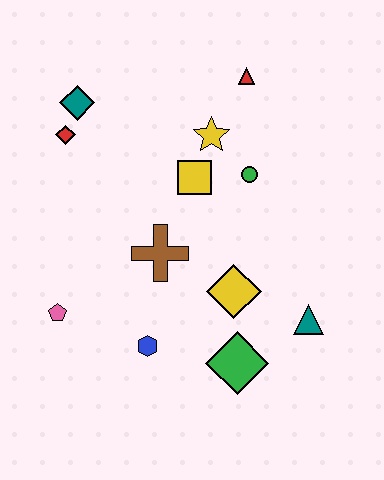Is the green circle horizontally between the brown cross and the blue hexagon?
No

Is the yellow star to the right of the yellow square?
Yes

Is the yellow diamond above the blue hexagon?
Yes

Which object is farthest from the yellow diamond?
The teal diamond is farthest from the yellow diamond.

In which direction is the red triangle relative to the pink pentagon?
The red triangle is above the pink pentagon.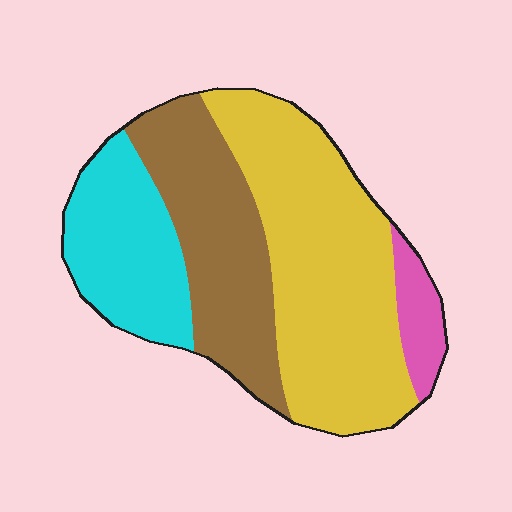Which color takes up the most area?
Yellow, at roughly 45%.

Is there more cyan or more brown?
Brown.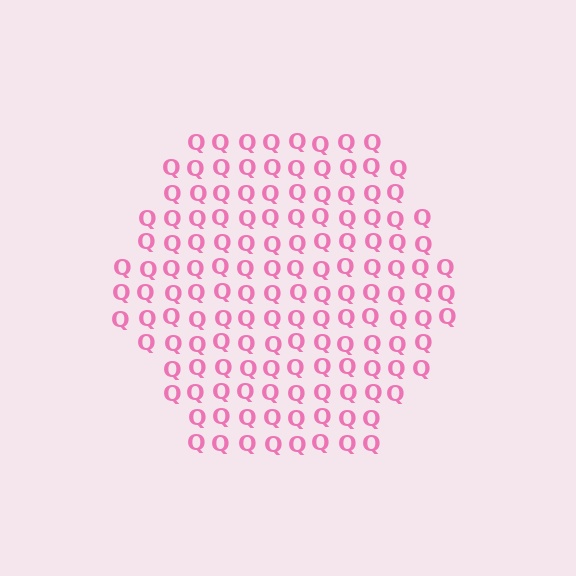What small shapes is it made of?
It is made of small letter Q's.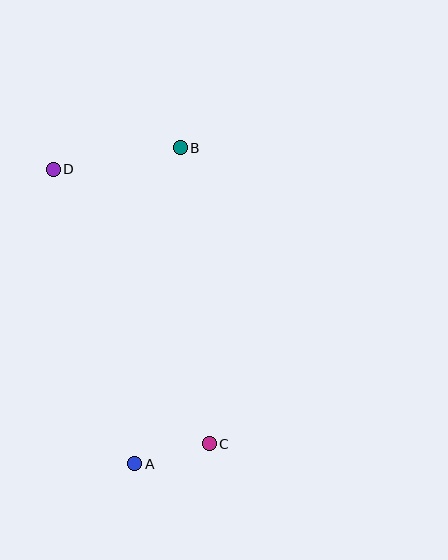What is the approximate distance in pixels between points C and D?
The distance between C and D is approximately 316 pixels.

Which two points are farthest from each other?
Points A and B are farthest from each other.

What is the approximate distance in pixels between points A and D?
The distance between A and D is approximately 305 pixels.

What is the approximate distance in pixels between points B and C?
The distance between B and C is approximately 297 pixels.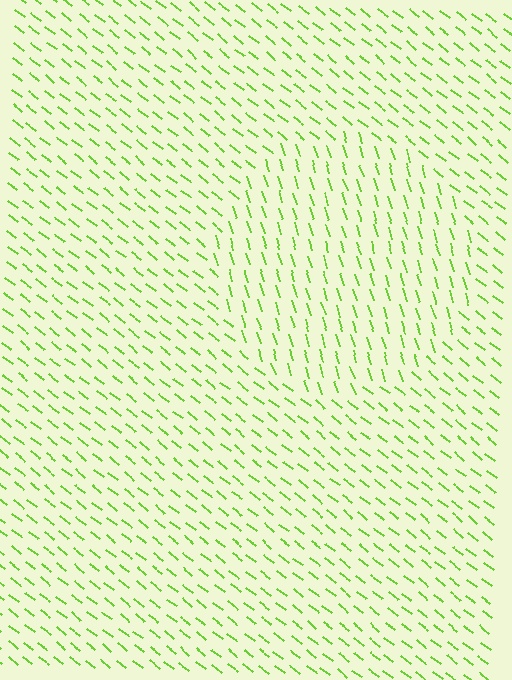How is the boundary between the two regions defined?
The boundary is defined purely by a change in line orientation (approximately 35 degrees difference). All lines are the same color and thickness.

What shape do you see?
I see a circle.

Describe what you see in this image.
The image is filled with small lime line segments. A circle region in the image has lines oriented differently from the surrounding lines, creating a visible texture boundary.